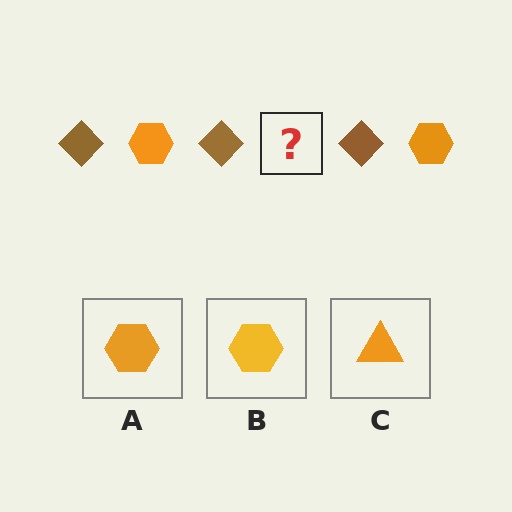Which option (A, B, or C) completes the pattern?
A.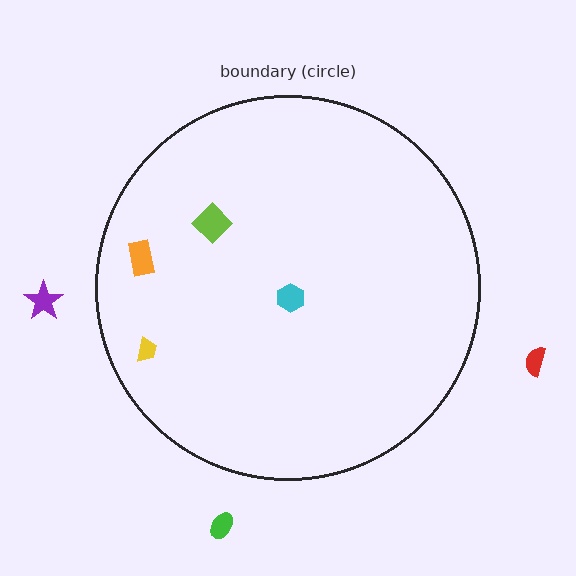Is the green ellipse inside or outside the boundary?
Outside.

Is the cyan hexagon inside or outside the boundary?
Inside.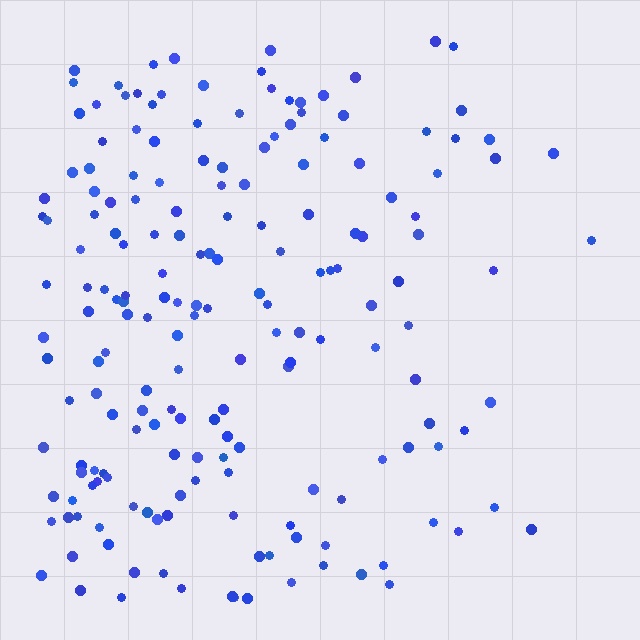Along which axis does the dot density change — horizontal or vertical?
Horizontal.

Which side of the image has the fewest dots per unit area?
The right.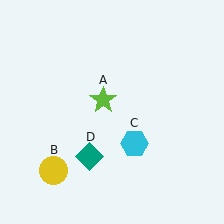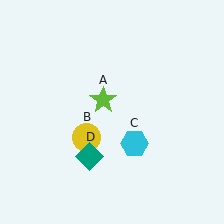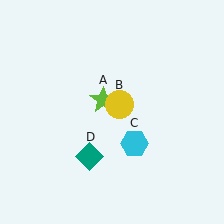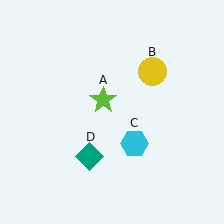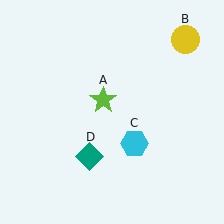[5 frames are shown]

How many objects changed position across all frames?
1 object changed position: yellow circle (object B).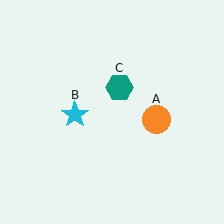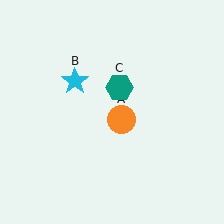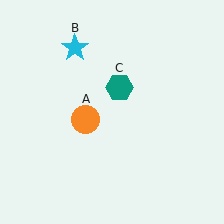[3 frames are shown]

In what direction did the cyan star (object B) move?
The cyan star (object B) moved up.